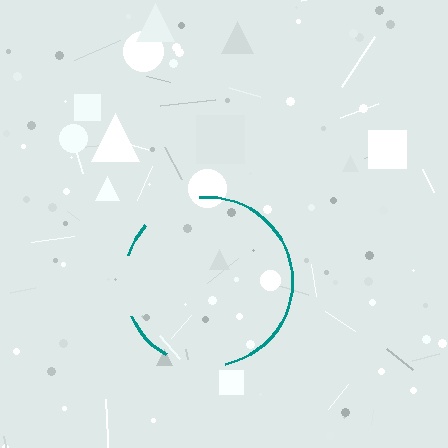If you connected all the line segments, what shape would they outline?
They would outline a circle.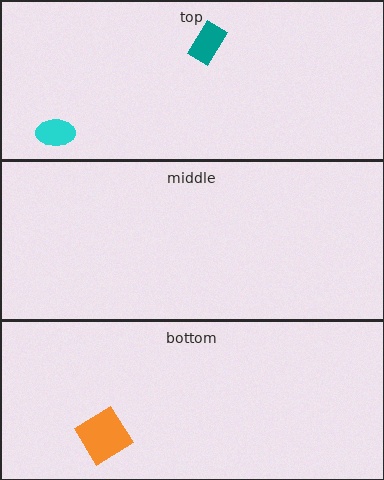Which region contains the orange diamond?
The bottom region.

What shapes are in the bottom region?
The orange diamond.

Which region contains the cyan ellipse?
The top region.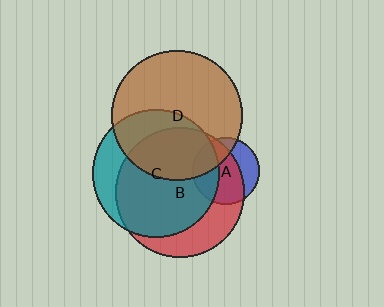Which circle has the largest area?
Circle D (brown).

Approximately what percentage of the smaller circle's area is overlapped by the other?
Approximately 35%.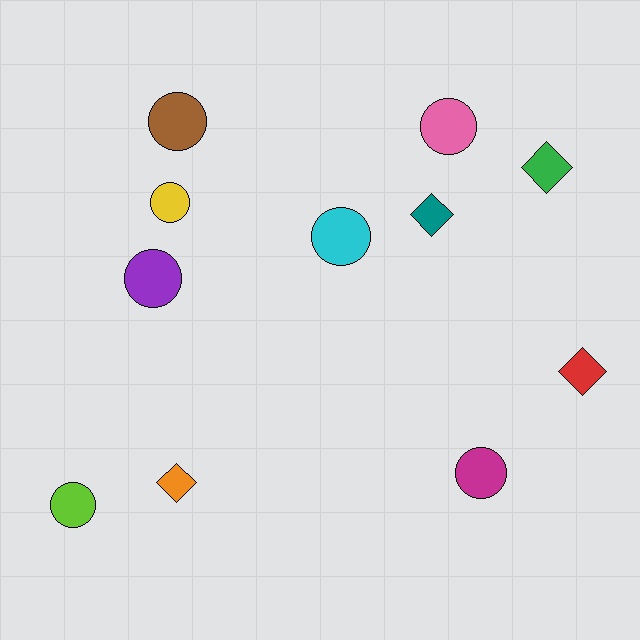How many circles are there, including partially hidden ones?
There are 7 circles.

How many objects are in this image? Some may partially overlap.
There are 11 objects.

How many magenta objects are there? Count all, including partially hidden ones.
There is 1 magenta object.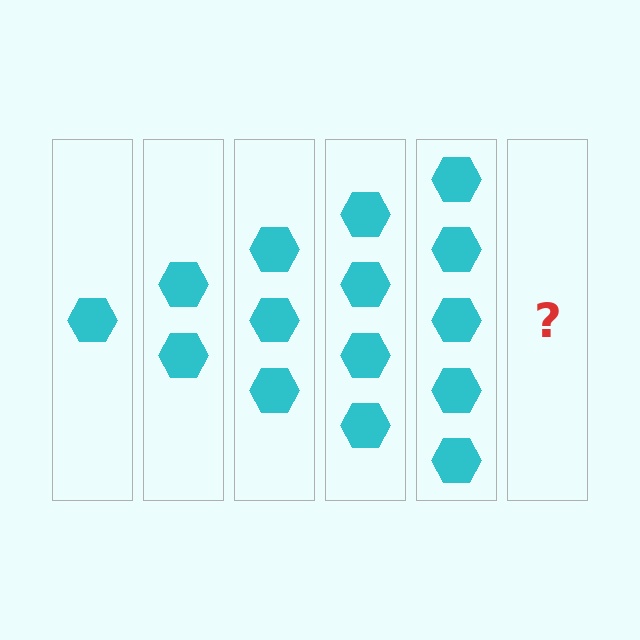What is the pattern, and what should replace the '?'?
The pattern is that each step adds one more hexagon. The '?' should be 6 hexagons.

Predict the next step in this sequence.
The next step is 6 hexagons.